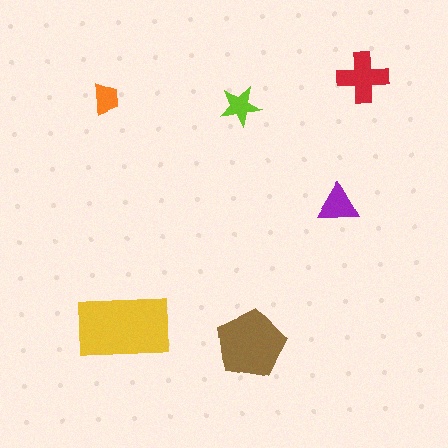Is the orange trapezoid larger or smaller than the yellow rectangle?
Smaller.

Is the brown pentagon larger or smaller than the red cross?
Larger.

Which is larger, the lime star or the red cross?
The red cross.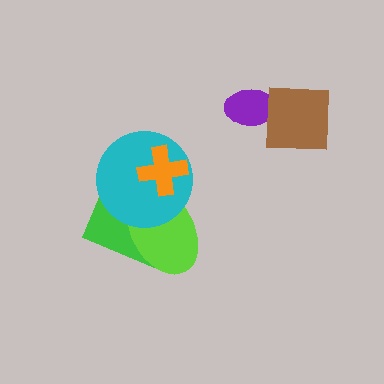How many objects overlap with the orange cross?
2 objects overlap with the orange cross.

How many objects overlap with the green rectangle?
2 objects overlap with the green rectangle.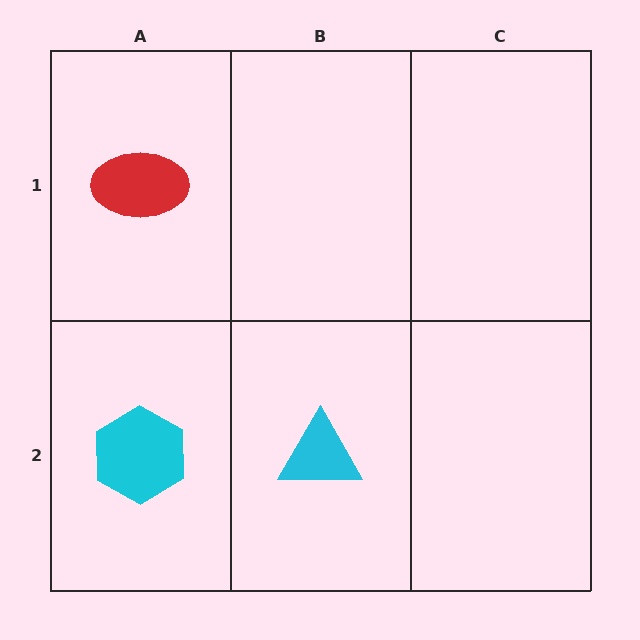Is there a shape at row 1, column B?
No, that cell is empty.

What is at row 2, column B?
A cyan triangle.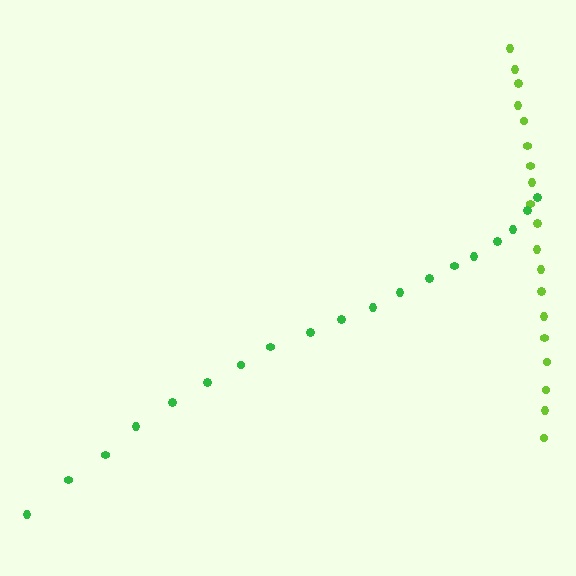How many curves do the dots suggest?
There are 2 distinct paths.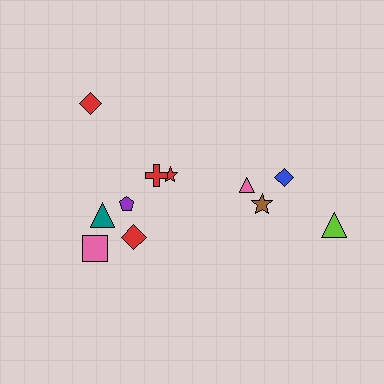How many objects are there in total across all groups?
There are 11 objects.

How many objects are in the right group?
There are 4 objects.